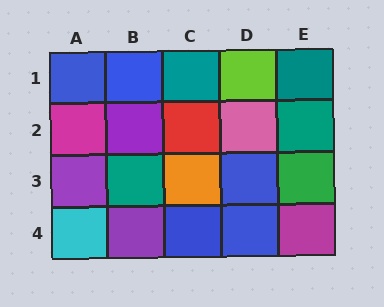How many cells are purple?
3 cells are purple.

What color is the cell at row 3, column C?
Orange.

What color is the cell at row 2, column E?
Teal.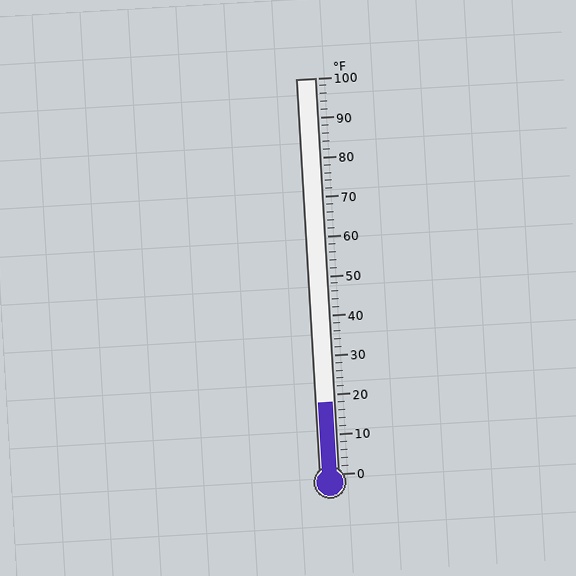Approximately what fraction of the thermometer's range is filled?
The thermometer is filled to approximately 20% of its range.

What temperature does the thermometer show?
The thermometer shows approximately 18°F.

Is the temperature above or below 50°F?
The temperature is below 50°F.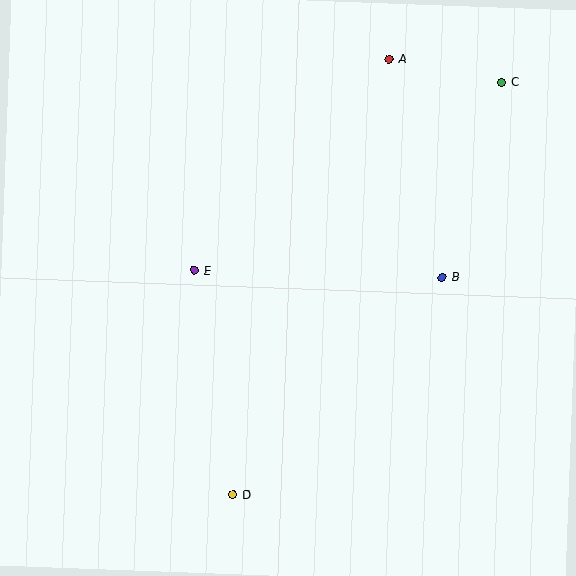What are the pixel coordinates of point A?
Point A is at (389, 59).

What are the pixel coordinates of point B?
Point B is at (442, 277).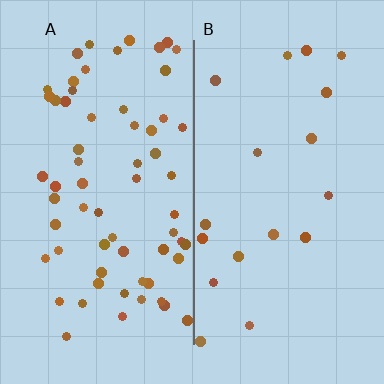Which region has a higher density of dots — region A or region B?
A (the left).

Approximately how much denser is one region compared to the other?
Approximately 3.6× — region A over region B.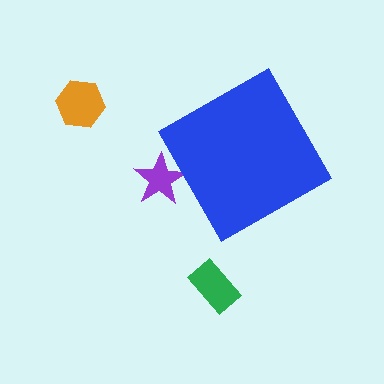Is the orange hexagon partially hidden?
No, the orange hexagon is fully visible.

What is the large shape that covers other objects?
A blue diamond.